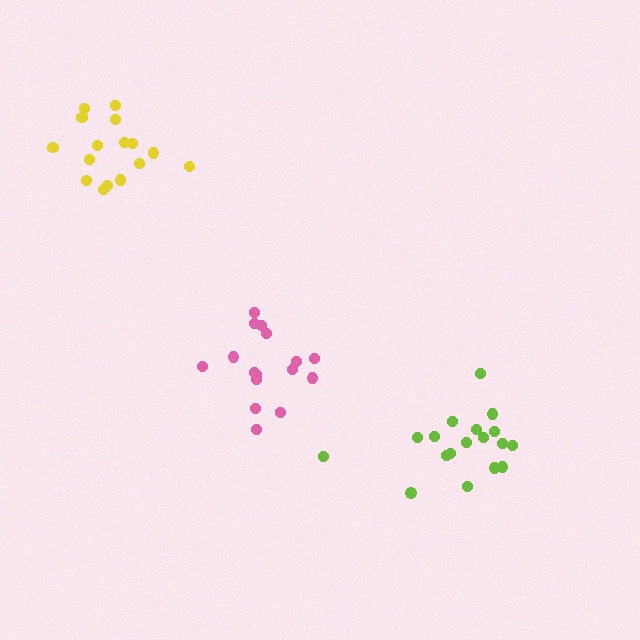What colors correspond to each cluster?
The clusters are colored: pink, lime, yellow.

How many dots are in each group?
Group 1: 16 dots, Group 2: 18 dots, Group 3: 16 dots (50 total).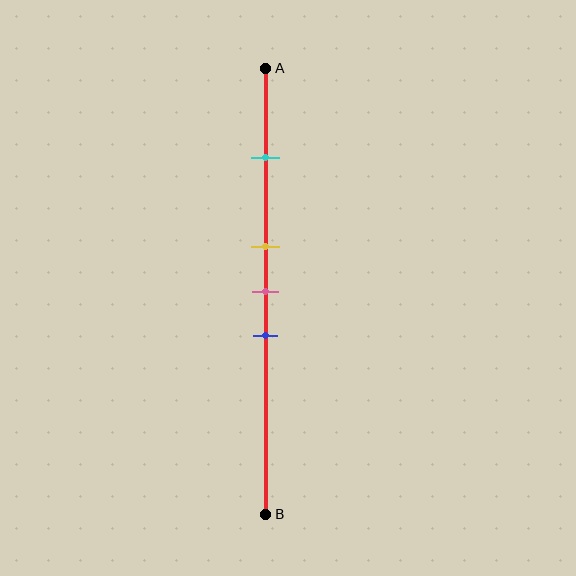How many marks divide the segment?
There are 4 marks dividing the segment.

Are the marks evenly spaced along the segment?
No, the marks are not evenly spaced.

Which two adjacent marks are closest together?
The yellow and pink marks are the closest adjacent pair.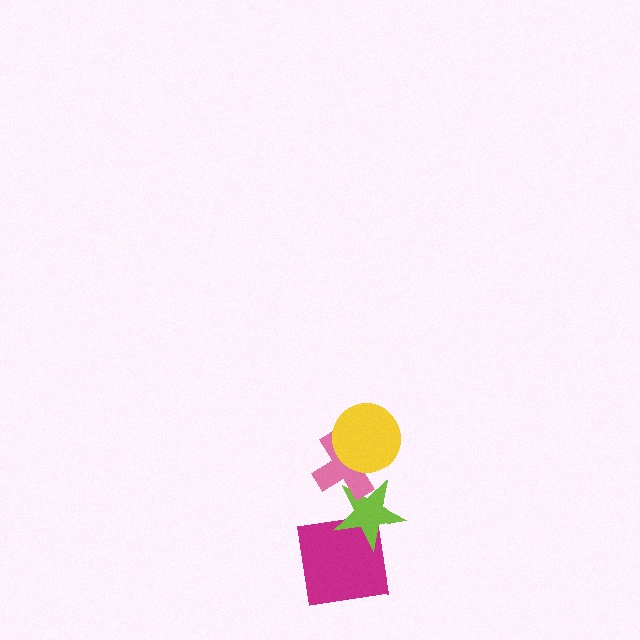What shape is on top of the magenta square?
The lime star is on top of the magenta square.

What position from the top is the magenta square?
The magenta square is 4th from the top.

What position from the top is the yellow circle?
The yellow circle is 1st from the top.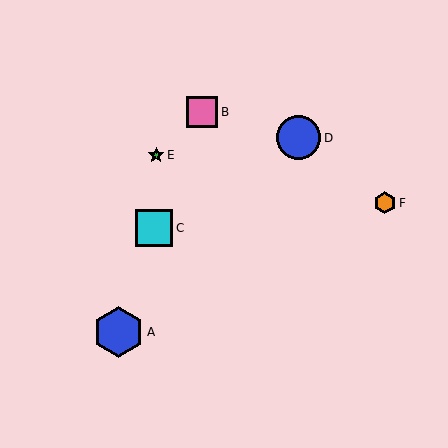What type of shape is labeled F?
Shape F is an orange hexagon.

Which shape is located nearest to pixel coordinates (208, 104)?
The pink square (labeled B) at (202, 112) is nearest to that location.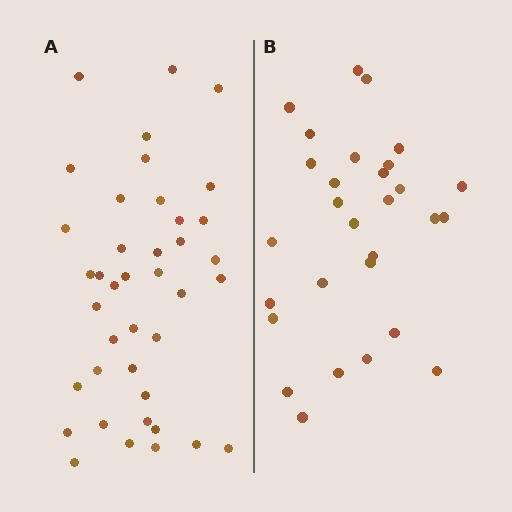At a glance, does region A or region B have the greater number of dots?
Region A (the left region) has more dots.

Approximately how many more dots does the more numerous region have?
Region A has roughly 12 or so more dots than region B.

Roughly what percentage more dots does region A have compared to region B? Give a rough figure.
About 40% more.